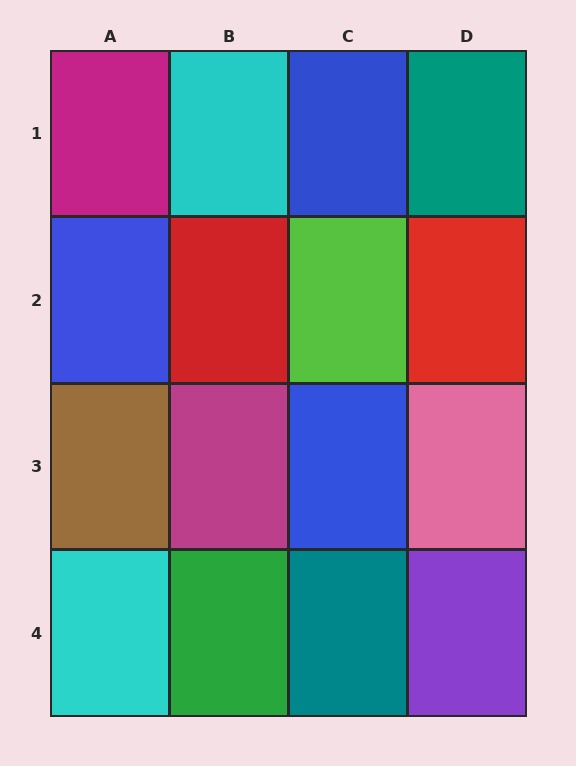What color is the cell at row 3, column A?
Brown.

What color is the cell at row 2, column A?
Blue.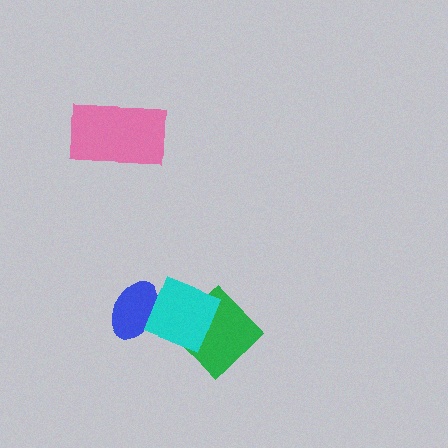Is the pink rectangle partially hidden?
No, no other shape covers it.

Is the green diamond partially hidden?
Yes, it is partially covered by another shape.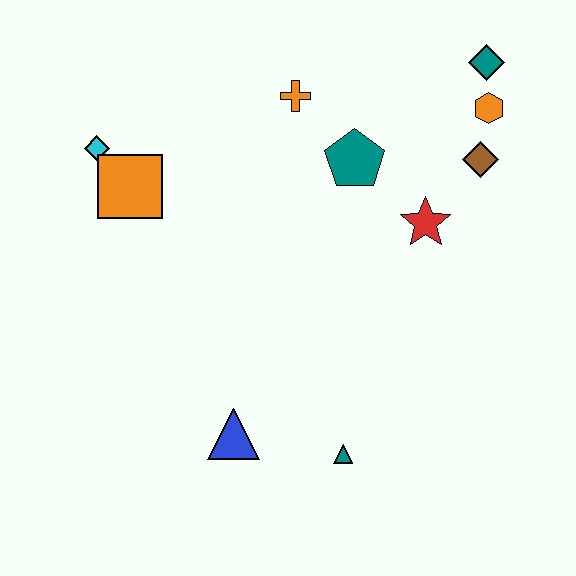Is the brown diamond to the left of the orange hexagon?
Yes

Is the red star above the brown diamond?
No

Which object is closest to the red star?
The brown diamond is closest to the red star.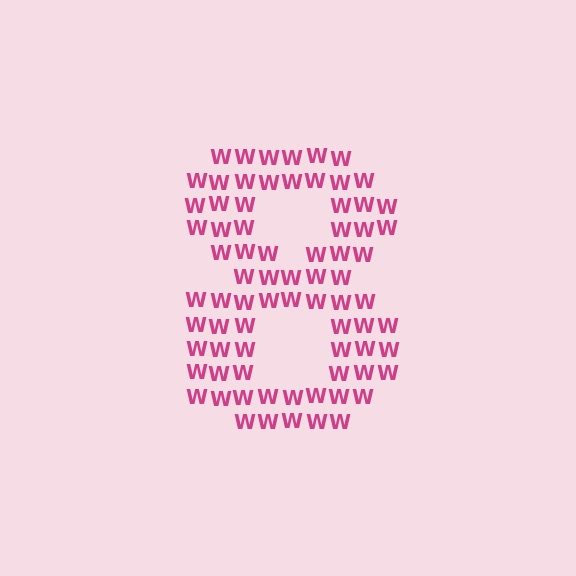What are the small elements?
The small elements are letter W's.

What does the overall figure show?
The overall figure shows the digit 8.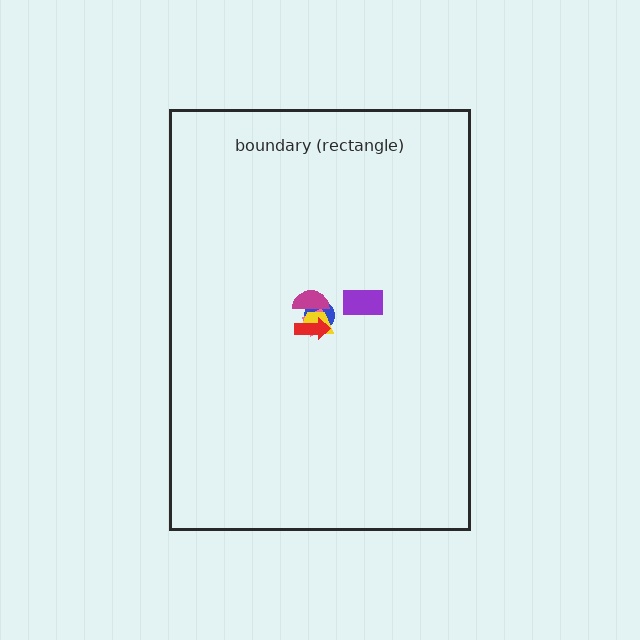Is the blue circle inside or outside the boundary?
Inside.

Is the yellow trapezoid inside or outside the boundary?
Inside.